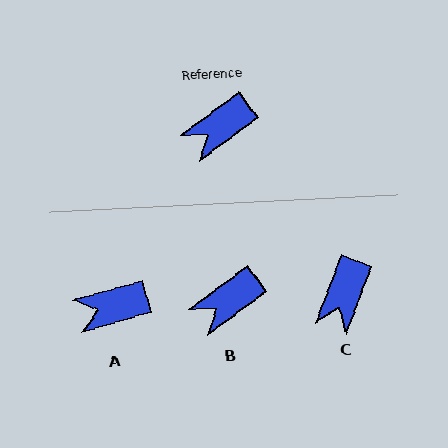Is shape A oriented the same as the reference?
No, it is off by about 20 degrees.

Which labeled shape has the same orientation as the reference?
B.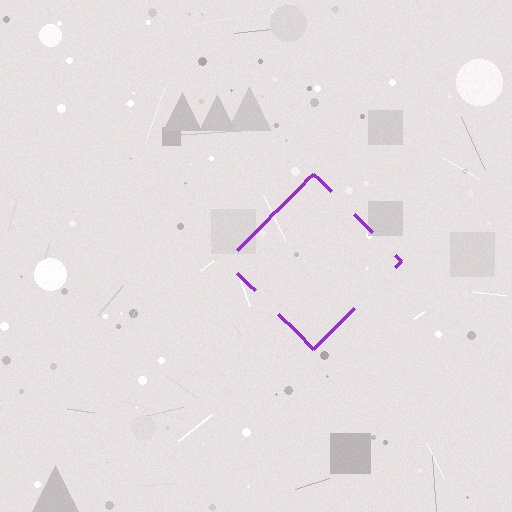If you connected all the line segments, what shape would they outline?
They would outline a diamond.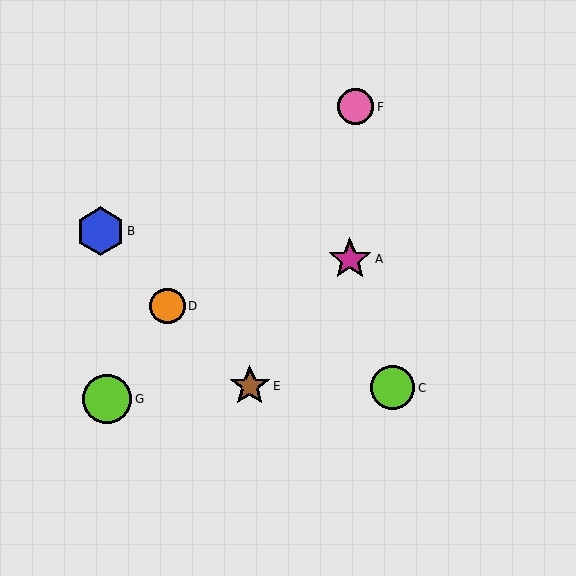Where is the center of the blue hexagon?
The center of the blue hexagon is at (100, 231).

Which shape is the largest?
The lime circle (labeled G) is the largest.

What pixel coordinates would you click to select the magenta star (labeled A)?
Click at (350, 259) to select the magenta star A.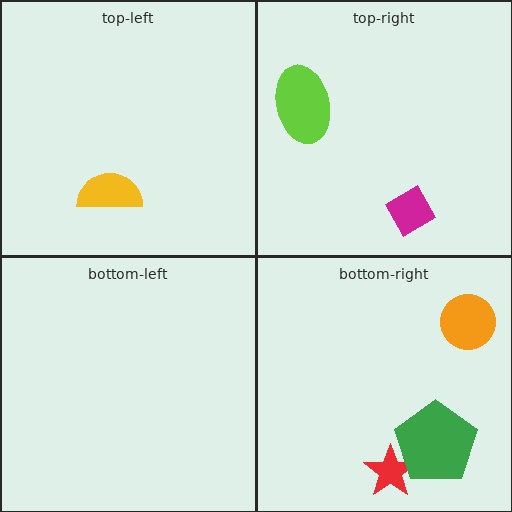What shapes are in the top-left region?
The yellow semicircle.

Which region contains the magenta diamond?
The top-right region.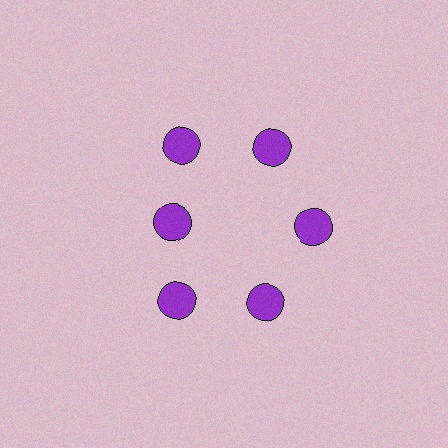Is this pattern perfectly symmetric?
No. The 6 purple circles are arranged in a ring, but one element near the 9 o'clock position is pulled inward toward the center, breaking the 6-fold rotational symmetry.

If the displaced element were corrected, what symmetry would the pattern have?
It would have 6-fold rotational symmetry — the pattern would map onto itself every 60 degrees.